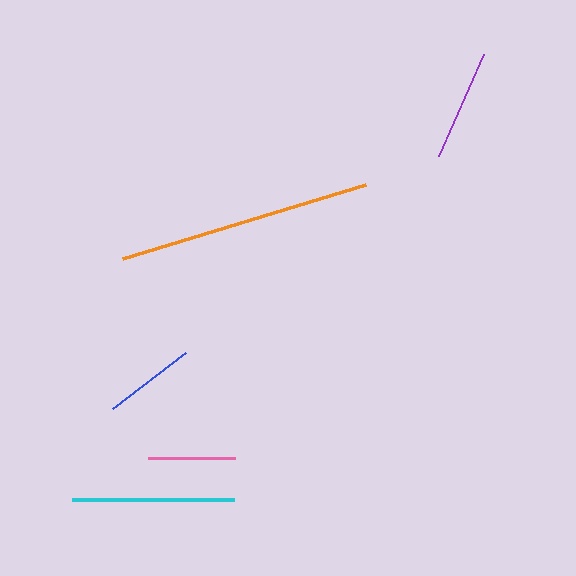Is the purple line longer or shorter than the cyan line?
The cyan line is longer than the purple line.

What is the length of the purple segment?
The purple segment is approximately 111 pixels long.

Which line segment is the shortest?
The pink line is the shortest at approximately 87 pixels.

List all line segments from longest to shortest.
From longest to shortest: orange, cyan, purple, blue, pink.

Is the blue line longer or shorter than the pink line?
The blue line is longer than the pink line.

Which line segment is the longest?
The orange line is the longest at approximately 254 pixels.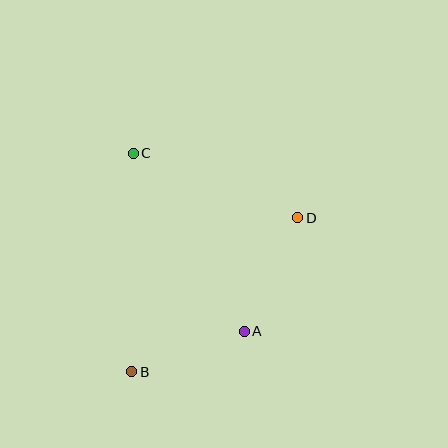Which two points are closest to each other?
Points A and B are closest to each other.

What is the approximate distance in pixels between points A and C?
The distance between A and C is approximately 210 pixels.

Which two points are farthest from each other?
Points B and D are farthest from each other.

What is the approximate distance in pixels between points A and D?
The distance between A and D is approximately 126 pixels.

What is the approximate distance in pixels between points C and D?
The distance between C and D is approximately 177 pixels.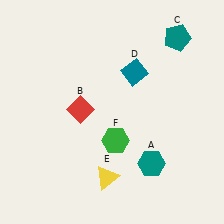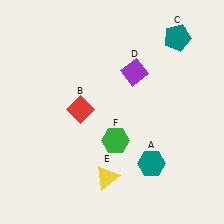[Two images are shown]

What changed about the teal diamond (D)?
In Image 1, D is teal. In Image 2, it changed to purple.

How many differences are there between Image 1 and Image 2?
There is 1 difference between the two images.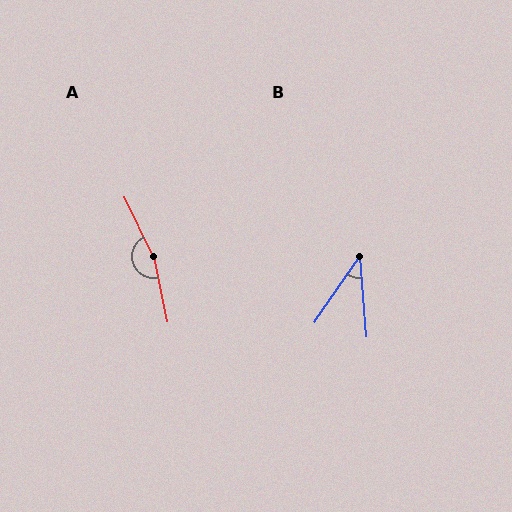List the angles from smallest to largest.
B (38°), A (166°).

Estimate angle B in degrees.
Approximately 38 degrees.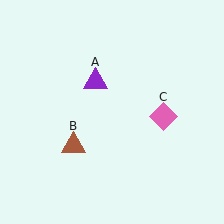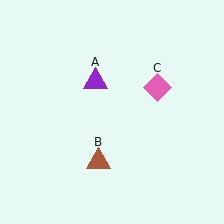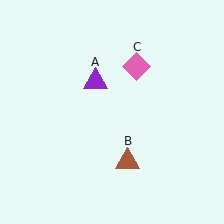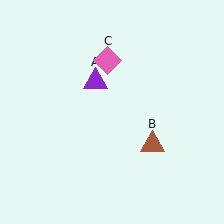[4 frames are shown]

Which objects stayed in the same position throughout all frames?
Purple triangle (object A) remained stationary.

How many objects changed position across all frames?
2 objects changed position: brown triangle (object B), pink diamond (object C).